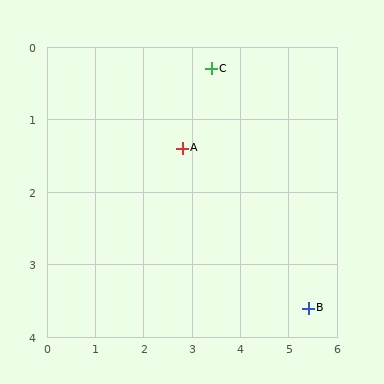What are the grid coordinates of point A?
Point A is at approximately (2.8, 1.4).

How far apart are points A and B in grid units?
Points A and B are about 3.4 grid units apart.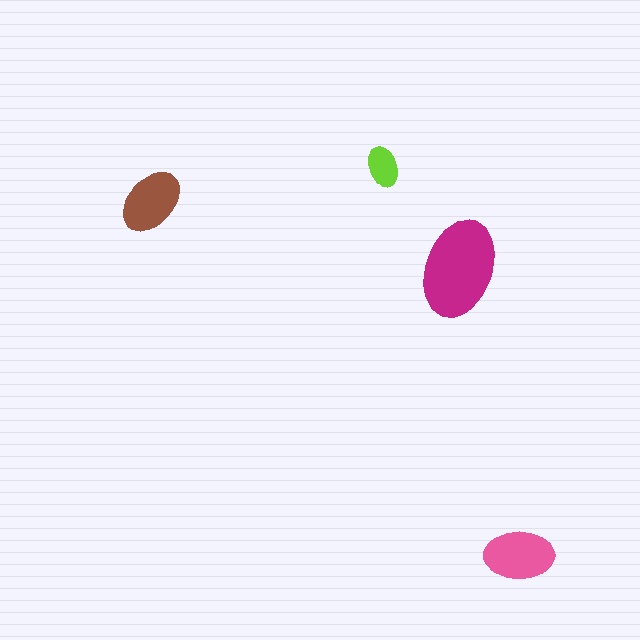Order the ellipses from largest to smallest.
the magenta one, the pink one, the brown one, the lime one.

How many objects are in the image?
There are 4 objects in the image.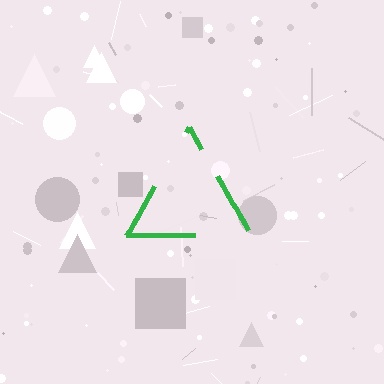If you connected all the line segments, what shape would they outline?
They would outline a triangle.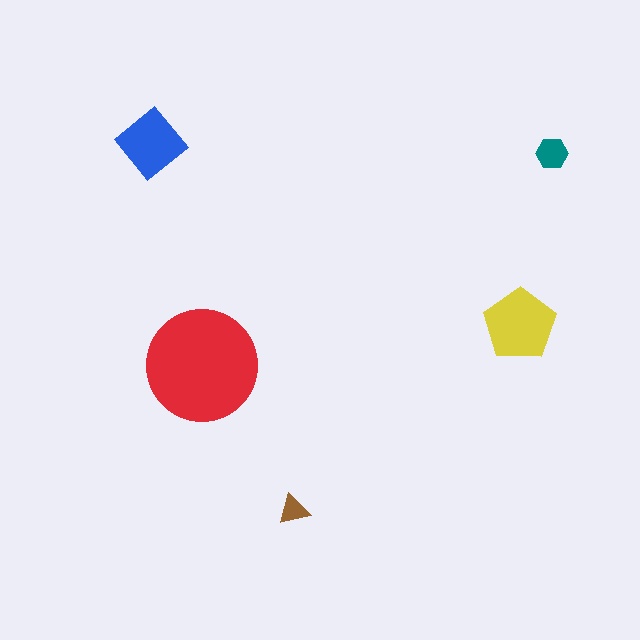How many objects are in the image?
There are 5 objects in the image.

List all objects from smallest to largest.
The brown triangle, the teal hexagon, the blue diamond, the yellow pentagon, the red circle.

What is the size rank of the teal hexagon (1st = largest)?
4th.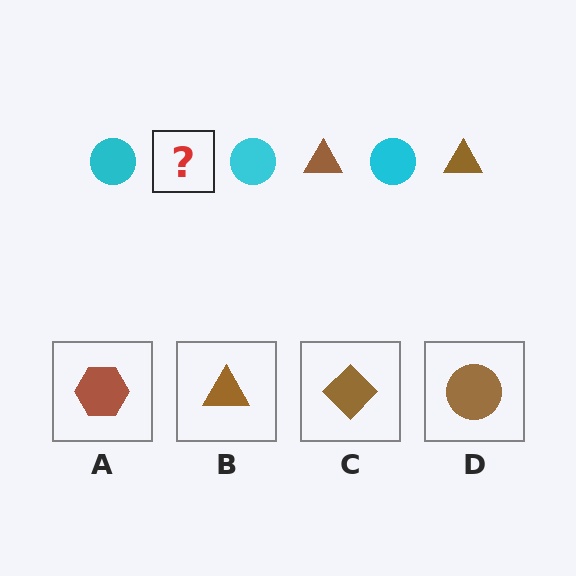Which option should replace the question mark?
Option B.